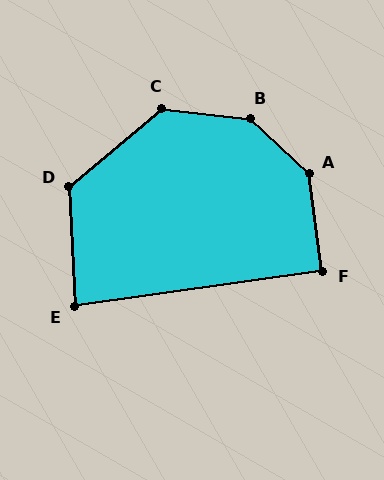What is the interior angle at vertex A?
Approximately 141 degrees (obtuse).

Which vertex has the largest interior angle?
B, at approximately 143 degrees.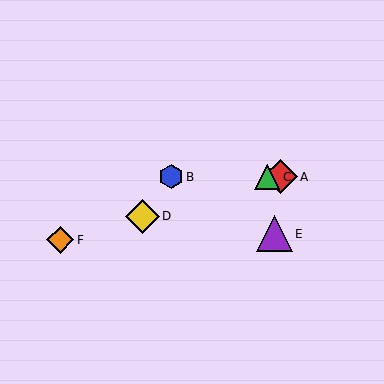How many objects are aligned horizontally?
3 objects (A, B, C) are aligned horizontally.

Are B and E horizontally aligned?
No, B is at y≈177 and E is at y≈234.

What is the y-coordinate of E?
Object E is at y≈234.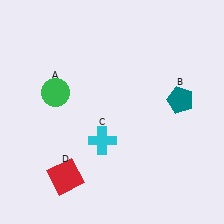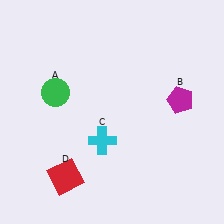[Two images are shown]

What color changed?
The pentagon (B) changed from teal in Image 1 to magenta in Image 2.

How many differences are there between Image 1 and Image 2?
There is 1 difference between the two images.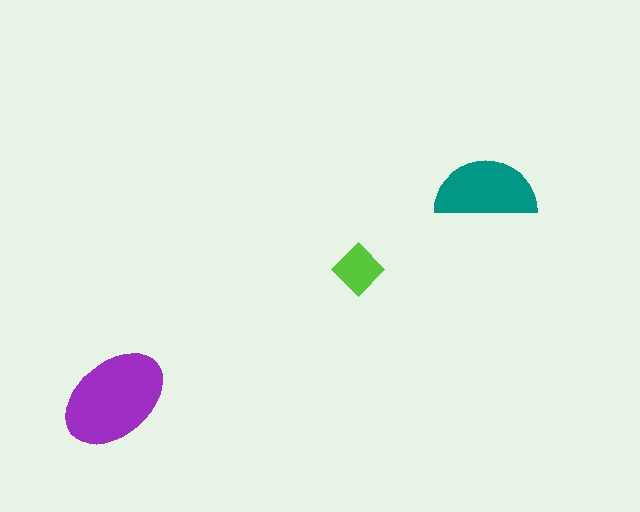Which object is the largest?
The purple ellipse.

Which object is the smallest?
The lime diamond.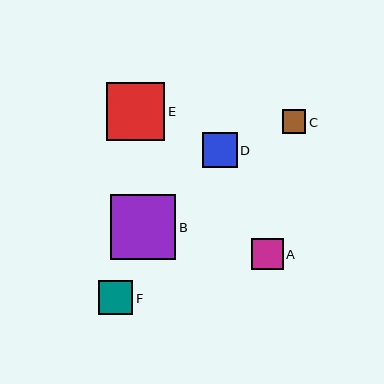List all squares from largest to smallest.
From largest to smallest: B, E, D, F, A, C.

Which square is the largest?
Square B is the largest with a size of approximately 65 pixels.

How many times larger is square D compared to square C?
Square D is approximately 1.5 times the size of square C.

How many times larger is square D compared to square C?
Square D is approximately 1.5 times the size of square C.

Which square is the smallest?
Square C is the smallest with a size of approximately 23 pixels.